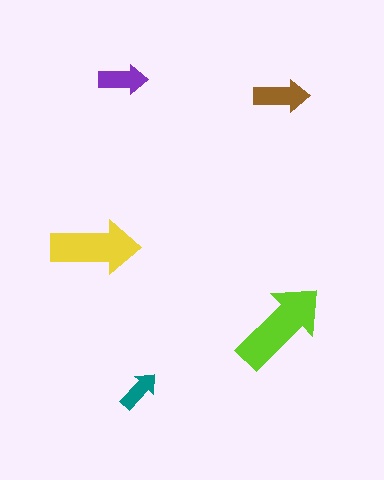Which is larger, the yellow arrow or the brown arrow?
The yellow one.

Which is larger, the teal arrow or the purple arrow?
The purple one.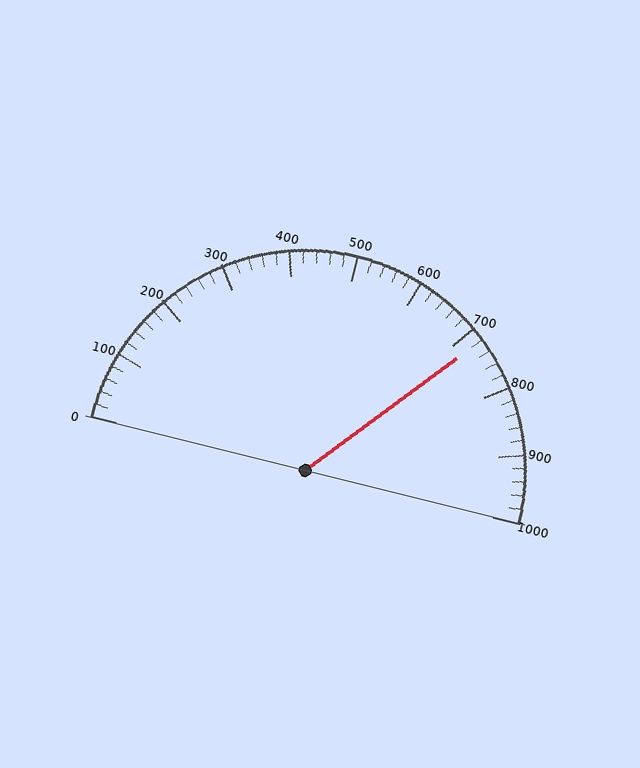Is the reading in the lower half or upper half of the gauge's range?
The reading is in the upper half of the range (0 to 1000).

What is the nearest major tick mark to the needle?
The nearest major tick mark is 700.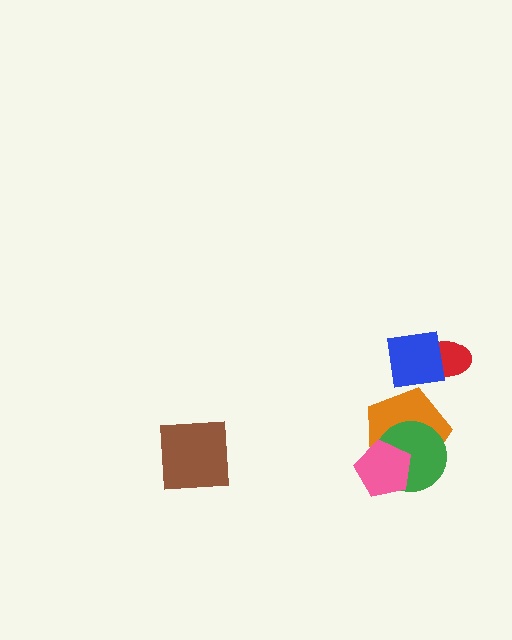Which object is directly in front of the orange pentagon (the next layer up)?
The green circle is directly in front of the orange pentagon.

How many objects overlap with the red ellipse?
1 object overlaps with the red ellipse.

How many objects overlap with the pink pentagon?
2 objects overlap with the pink pentagon.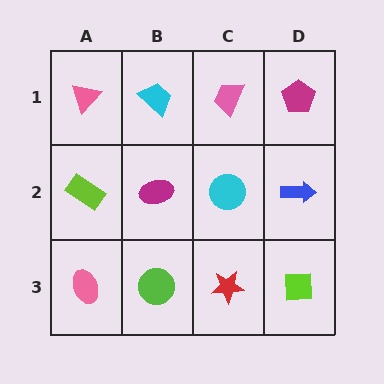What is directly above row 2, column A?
A pink triangle.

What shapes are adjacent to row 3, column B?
A magenta ellipse (row 2, column B), a pink ellipse (row 3, column A), a red star (row 3, column C).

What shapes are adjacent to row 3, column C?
A cyan circle (row 2, column C), a lime circle (row 3, column B), a lime square (row 3, column D).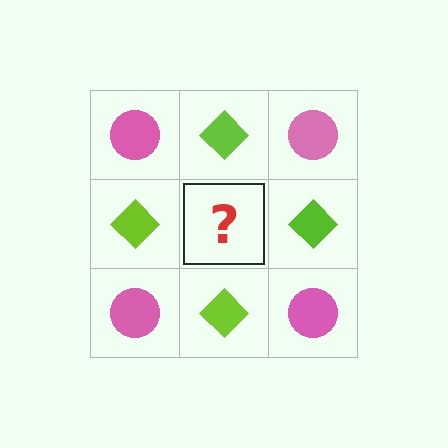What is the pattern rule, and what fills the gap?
The rule is that it alternates pink circle and lime diamond in a checkerboard pattern. The gap should be filled with a pink circle.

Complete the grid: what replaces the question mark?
The question mark should be replaced with a pink circle.